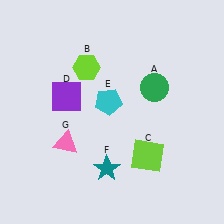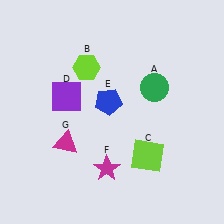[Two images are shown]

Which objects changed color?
E changed from cyan to blue. F changed from teal to magenta. G changed from pink to magenta.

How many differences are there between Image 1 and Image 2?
There are 3 differences between the two images.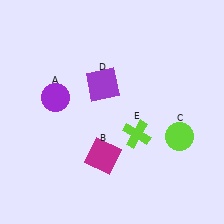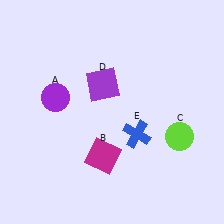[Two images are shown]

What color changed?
The cross (E) changed from lime in Image 1 to blue in Image 2.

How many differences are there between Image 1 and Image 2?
There is 1 difference between the two images.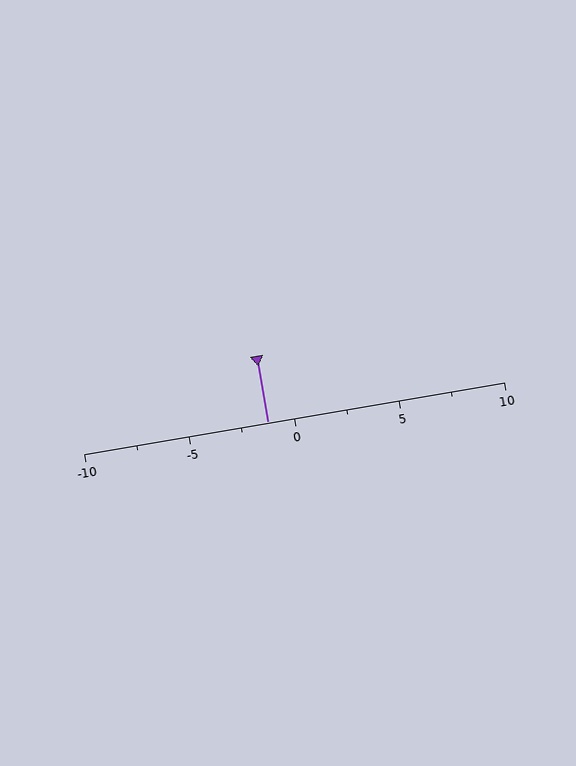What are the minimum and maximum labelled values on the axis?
The axis runs from -10 to 10.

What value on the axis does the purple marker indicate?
The marker indicates approximately -1.2.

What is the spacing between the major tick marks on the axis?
The major ticks are spaced 5 apart.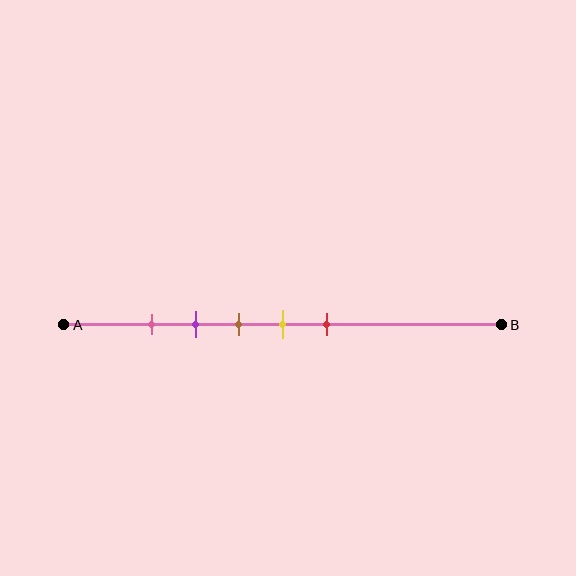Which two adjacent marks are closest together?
The pink and purple marks are the closest adjacent pair.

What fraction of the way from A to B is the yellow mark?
The yellow mark is approximately 50% (0.5) of the way from A to B.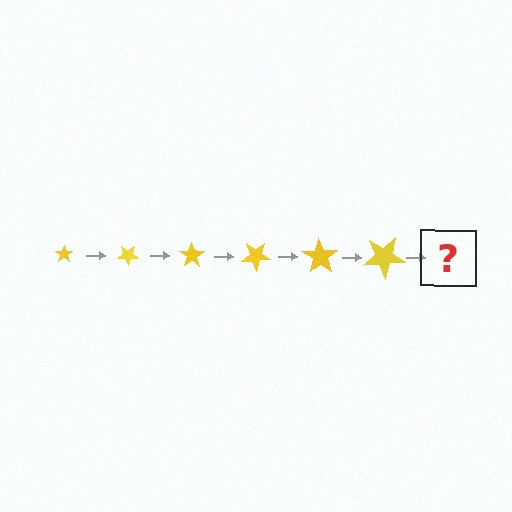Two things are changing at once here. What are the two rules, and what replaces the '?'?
The two rules are that the star grows larger each step and it rotates 35 degrees each step. The '?' should be a star, larger than the previous one and rotated 210 degrees from the start.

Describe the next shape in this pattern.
It should be a star, larger than the previous one and rotated 210 degrees from the start.